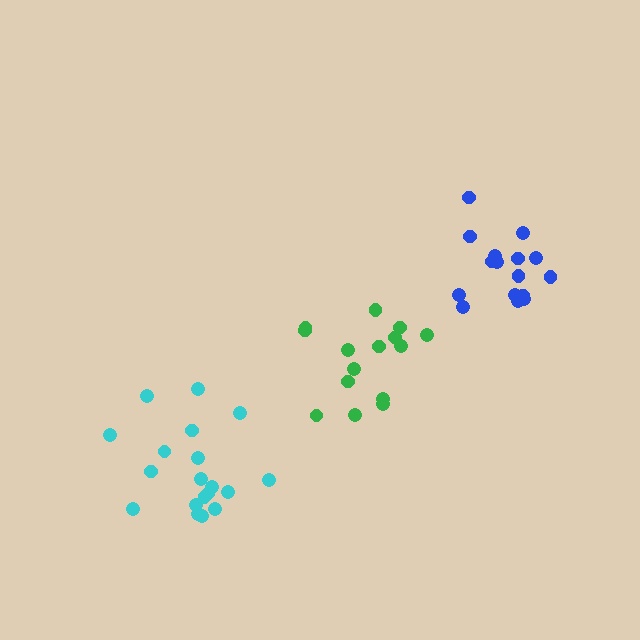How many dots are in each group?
Group 1: 19 dots, Group 2: 15 dots, Group 3: 16 dots (50 total).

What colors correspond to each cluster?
The clusters are colored: cyan, green, blue.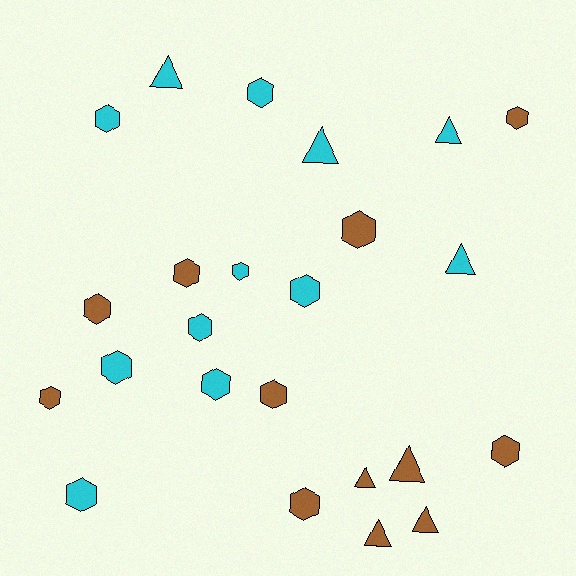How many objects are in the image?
There are 24 objects.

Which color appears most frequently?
Brown, with 12 objects.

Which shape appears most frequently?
Hexagon, with 16 objects.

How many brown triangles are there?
There are 4 brown triangles.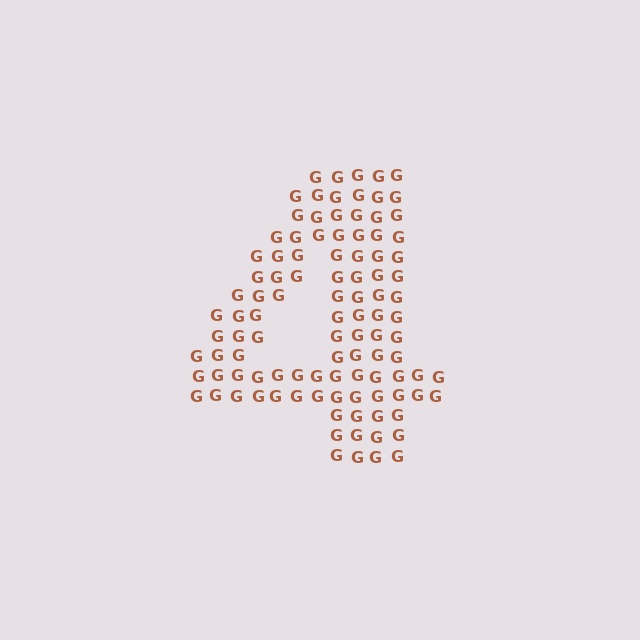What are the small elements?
The small elements are letter G's.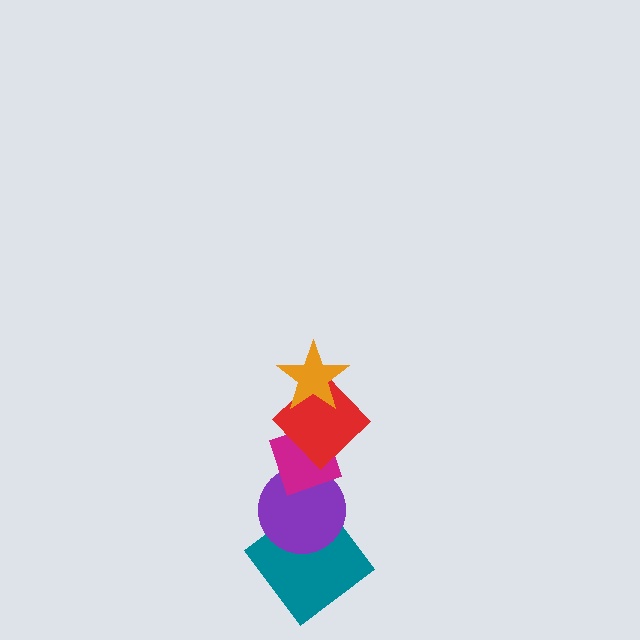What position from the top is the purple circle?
The purple circle is 4th from the top.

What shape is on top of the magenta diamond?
The red diamond is on top of the magenta diamond.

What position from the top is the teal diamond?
The teal diamond is 5th from the top.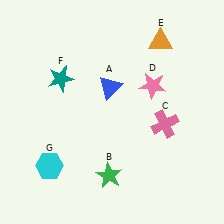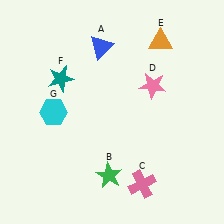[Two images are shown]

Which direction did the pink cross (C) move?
The pink cross (C) moved down.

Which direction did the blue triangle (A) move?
The blue triangle (A) moved up.